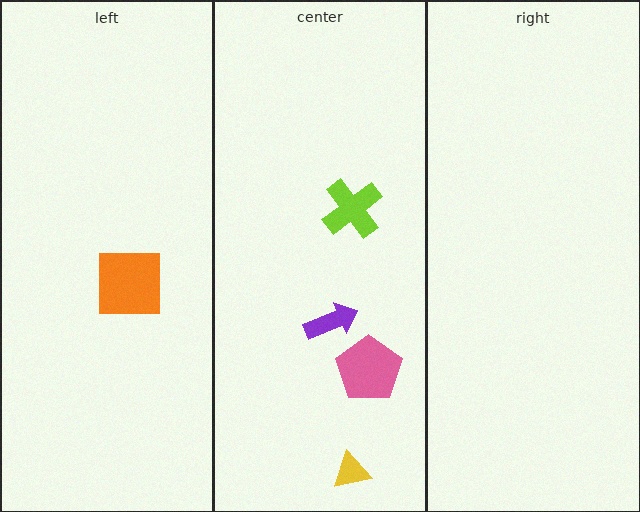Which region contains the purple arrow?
The center region.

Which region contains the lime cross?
The center region.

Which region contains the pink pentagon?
The center region.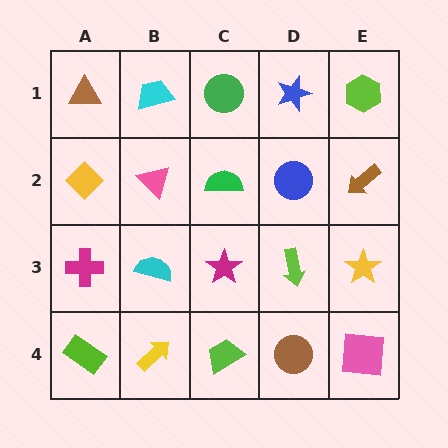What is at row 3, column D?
A lime arrow.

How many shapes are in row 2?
5 shapes.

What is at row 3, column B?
A cyan semicircle.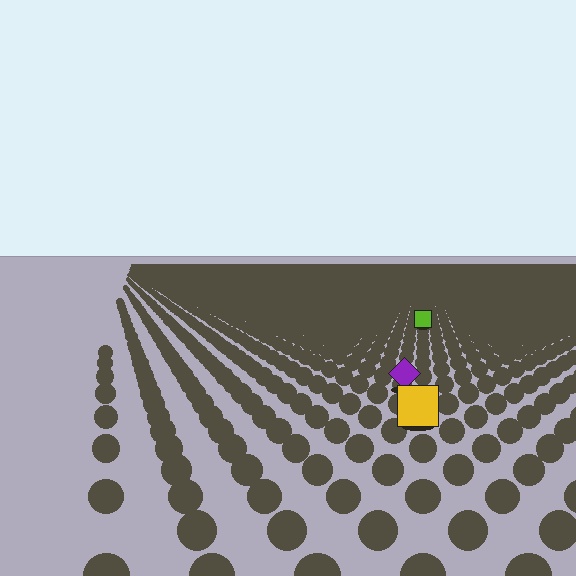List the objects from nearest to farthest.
From nearest to farthest: the yellow square, the purple diamond, the lime square.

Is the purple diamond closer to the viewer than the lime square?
Yes. The purple diamond is closer — you can tell from the texture gradient: the ground texture is coarser near it.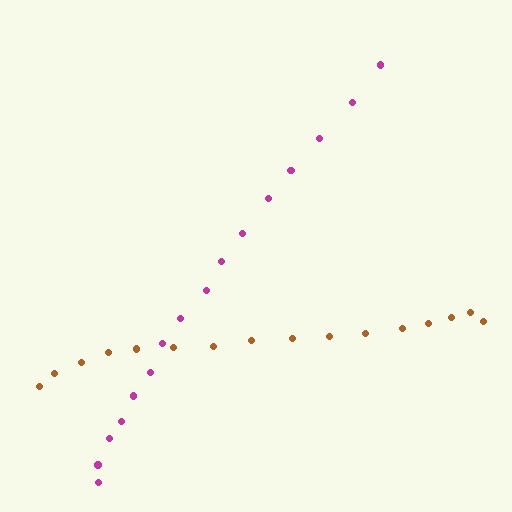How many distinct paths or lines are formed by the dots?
There are 2 distinct paths.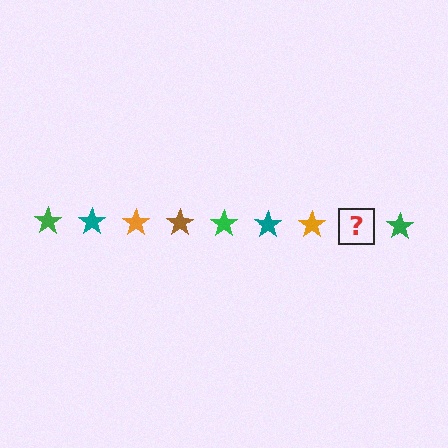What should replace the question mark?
The question mark should be replaced with a brown star.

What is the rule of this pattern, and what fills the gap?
The rule is that the pattern cycles through green, teal, orange, brown stars. The gap should be filled with a brown star.